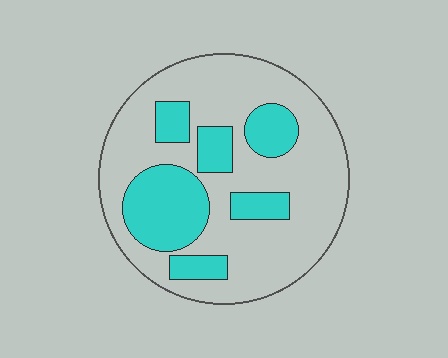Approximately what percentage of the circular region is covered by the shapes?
Approximately 30%.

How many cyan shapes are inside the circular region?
6.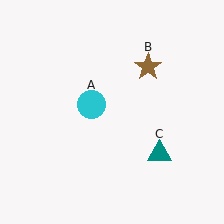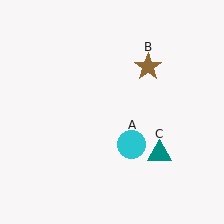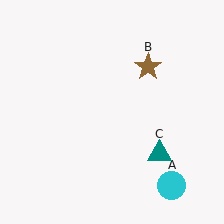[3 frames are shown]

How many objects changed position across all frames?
1 object changed position: cyan circle (object A).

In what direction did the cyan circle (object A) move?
The cyan circle (object A) moved down and to the right.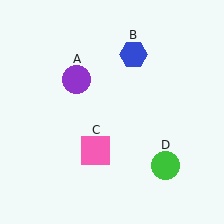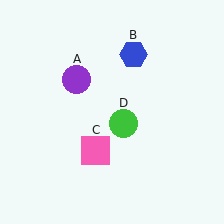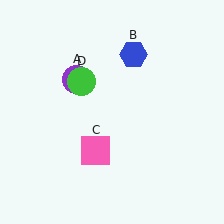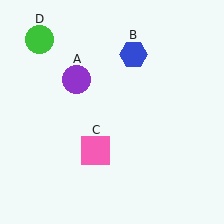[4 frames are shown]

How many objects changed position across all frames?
1 object changed position: green circle (object D).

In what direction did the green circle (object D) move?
The green circle (object D) moved up and to the left.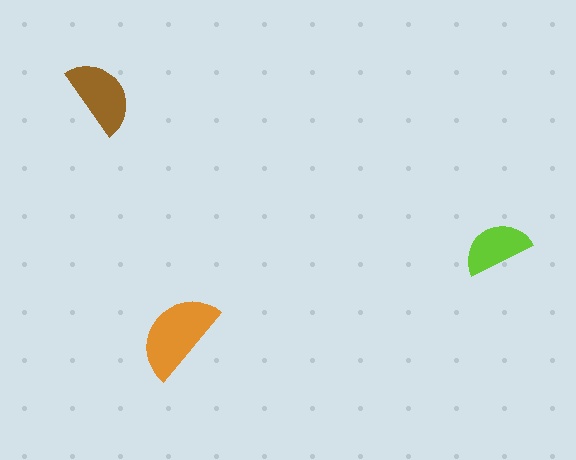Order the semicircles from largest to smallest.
the orange one, the brown one, the lime one.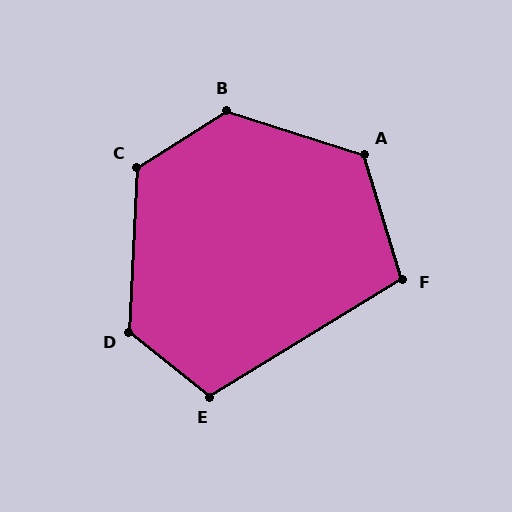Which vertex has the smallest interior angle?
F, at approximately 104 degrees.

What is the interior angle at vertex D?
Approximately 126 degrees (obtuse).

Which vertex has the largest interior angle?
B, at approximately 130 degrees.